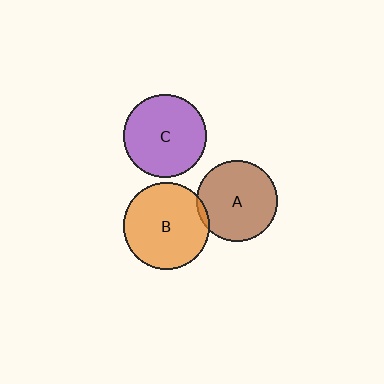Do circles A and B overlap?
Yes.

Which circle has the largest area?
Circle B (orange).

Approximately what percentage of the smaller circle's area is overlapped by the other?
Approximately 5%.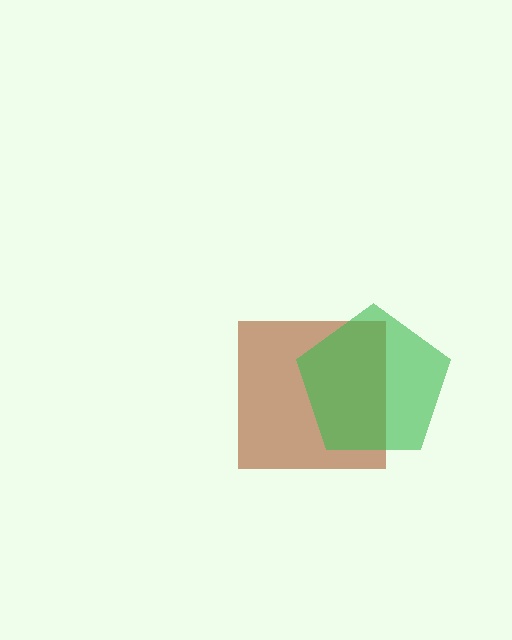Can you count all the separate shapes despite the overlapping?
Yes, there are 2 separate shapes.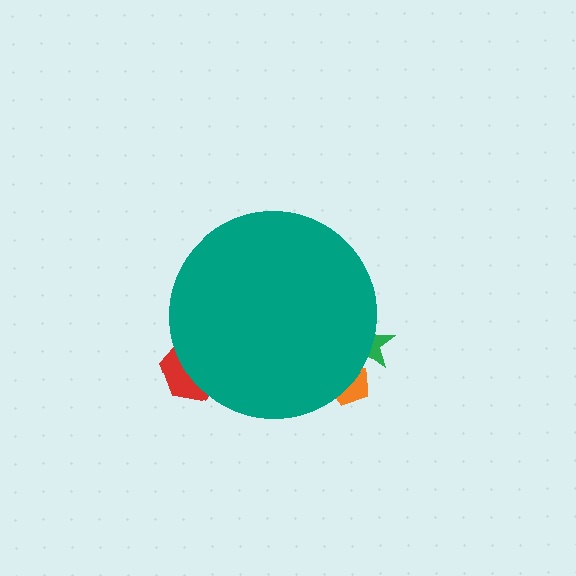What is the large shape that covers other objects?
A teal circle.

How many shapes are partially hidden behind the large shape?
3 shapes are partially hidden.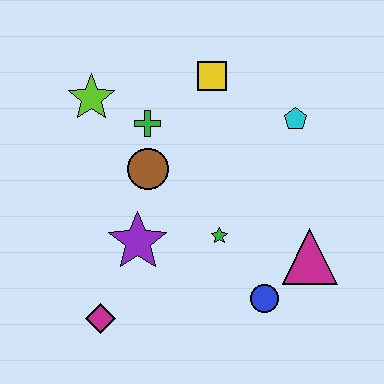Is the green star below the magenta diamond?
No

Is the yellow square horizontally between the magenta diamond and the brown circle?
No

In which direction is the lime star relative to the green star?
The lime star is above the green star.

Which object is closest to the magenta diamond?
The purple star is closest to the magenta diamond.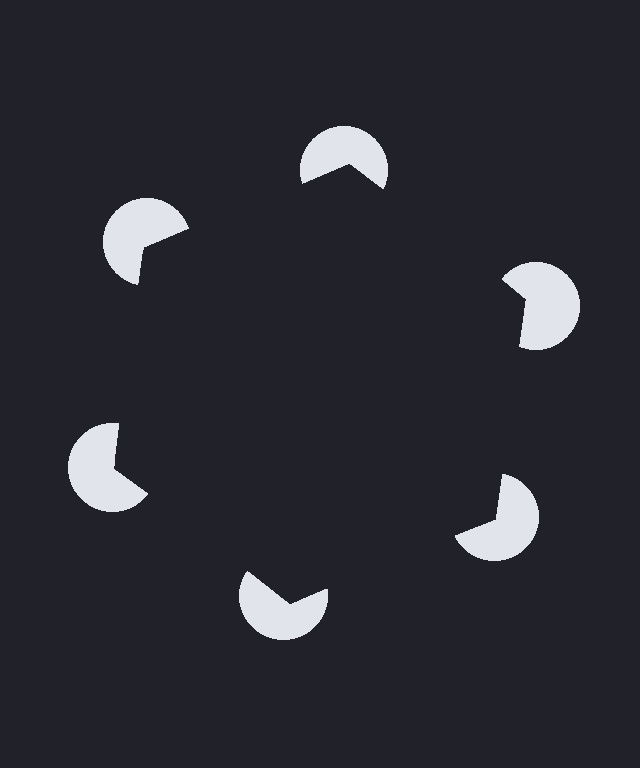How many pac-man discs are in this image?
There are 6 — one at each vertex of the illusory hexagon.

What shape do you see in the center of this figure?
An illusory hexagon — its edges are inferred from the aligned wedge cuts in the pac-man discs, not physically drawn.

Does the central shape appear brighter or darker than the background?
It typically appears slightly darker than the background, even though no actual brightness change is drawn.